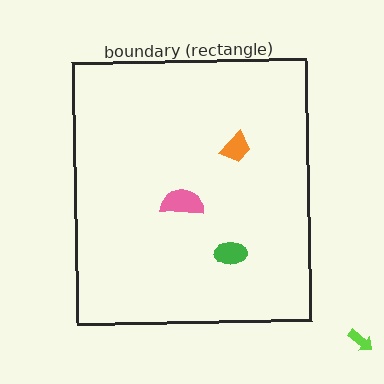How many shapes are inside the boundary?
3 inside, 1 outside.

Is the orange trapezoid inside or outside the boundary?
Inside.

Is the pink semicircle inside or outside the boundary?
Inside.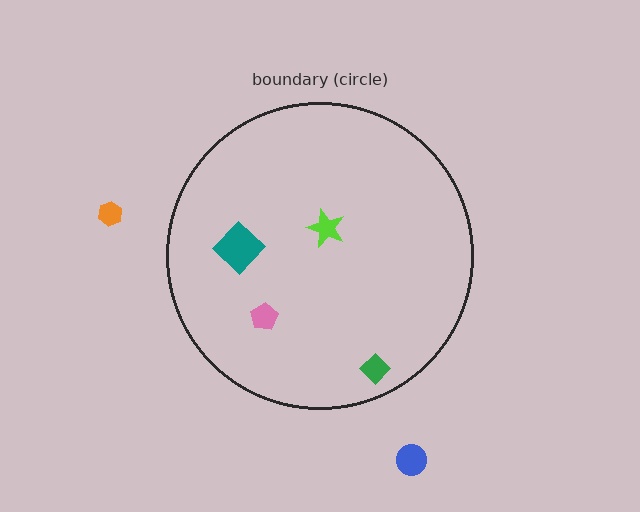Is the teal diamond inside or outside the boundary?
Inside.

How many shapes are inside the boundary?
4 inside, 2 outside.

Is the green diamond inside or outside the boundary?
Inside.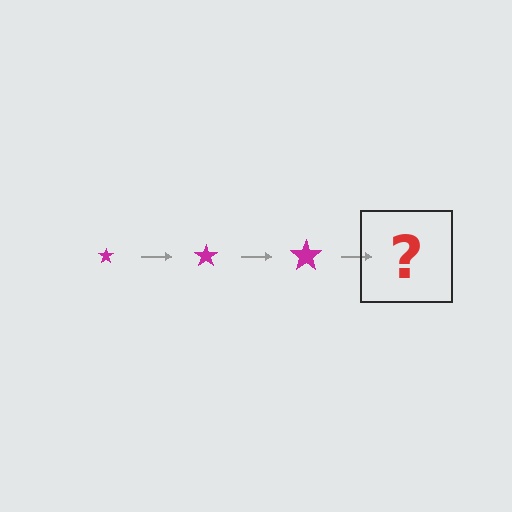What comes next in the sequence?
The next element should be a magenta star, larger than the previous one.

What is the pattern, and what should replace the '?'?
The pattern is that the star gets progressively larger each step. The '?' should be a magenta star, larger than the previous one.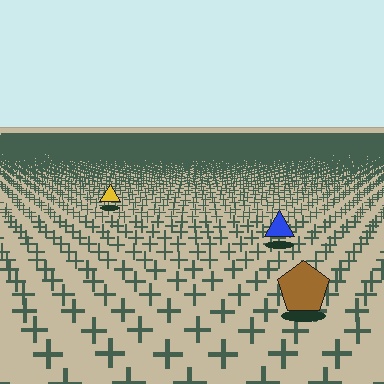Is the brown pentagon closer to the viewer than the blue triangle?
Yes. The brown pentagon is closer — you can tell from the texture gradient: the ground texture is coarser near it.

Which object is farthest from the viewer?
The yellow triangle is farthest from the viewer. It appears smaller and the ground texture around it is denser.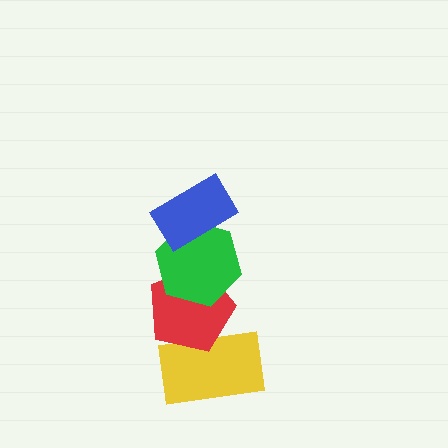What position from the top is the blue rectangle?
The blue rectangle is 1st from the top.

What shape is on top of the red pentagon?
The green hexagon is on top of the red pentagon.